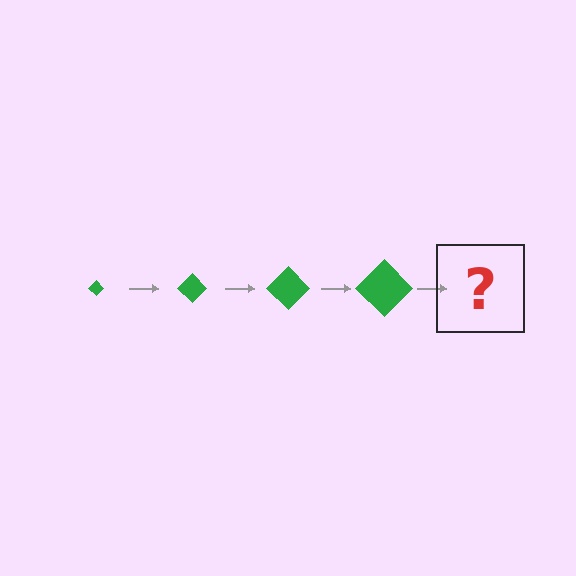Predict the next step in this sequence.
The next step is a green diamond, larger than the previous one.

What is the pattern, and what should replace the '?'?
The pattern is that the diamond gets progressively larger each step. The '?' should be a green diamond, larger than the previous one.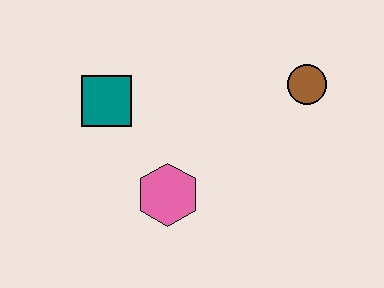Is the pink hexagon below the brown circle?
Yes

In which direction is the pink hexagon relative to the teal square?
The pink hexagon is below the teal square.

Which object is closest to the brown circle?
The pink hexagon is closest to the brown circle.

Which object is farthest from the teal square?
The brown circle is farthest from the teal square.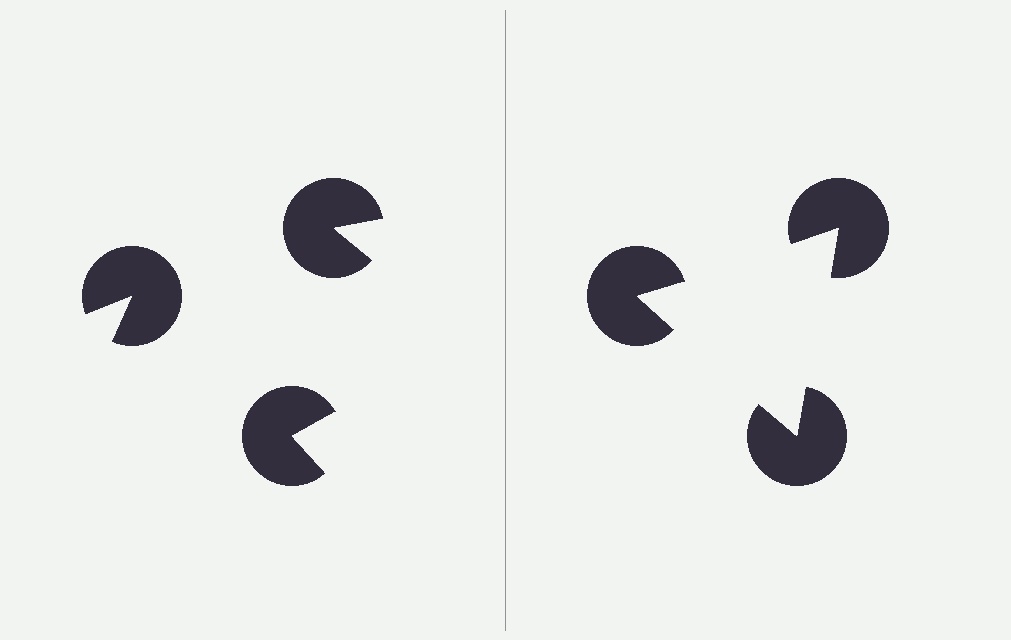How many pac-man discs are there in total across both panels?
6 — 3 on each side.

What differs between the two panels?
The pac-man discs are positioned identically on both sides; only the wedge orientations differ. On the right they align to a triangle; on the left they are misaligned.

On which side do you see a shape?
An illusory triangle appears on the right side. On the left side the wedge cuts are rotated, so no coherent shape forms.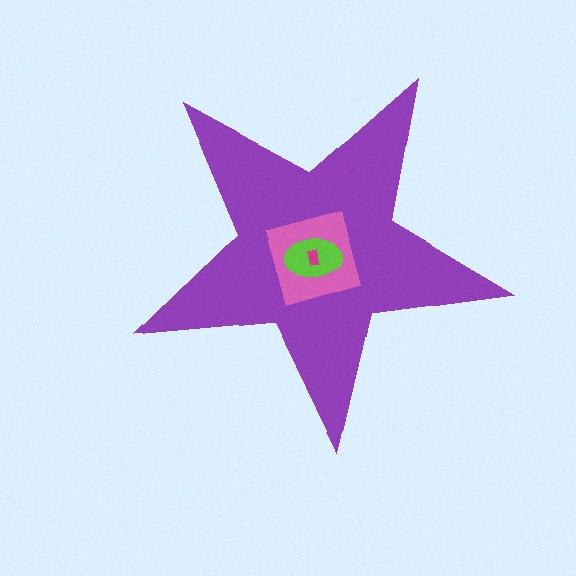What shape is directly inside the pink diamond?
The lime ellipse.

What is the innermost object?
The magenta rectangle.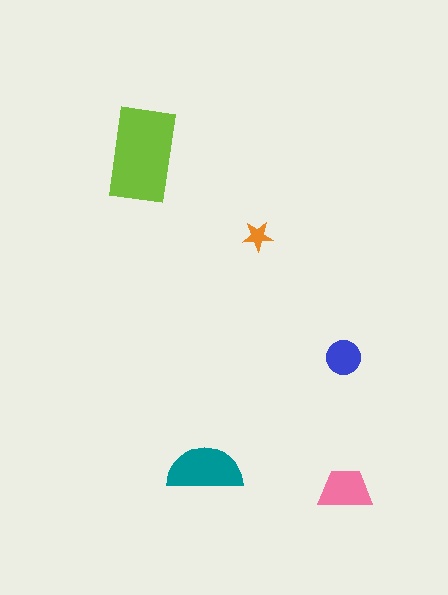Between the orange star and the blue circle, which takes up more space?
The blue circle.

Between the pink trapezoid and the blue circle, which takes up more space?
The pink trapezoid.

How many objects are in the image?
There are 5 objects in the image.